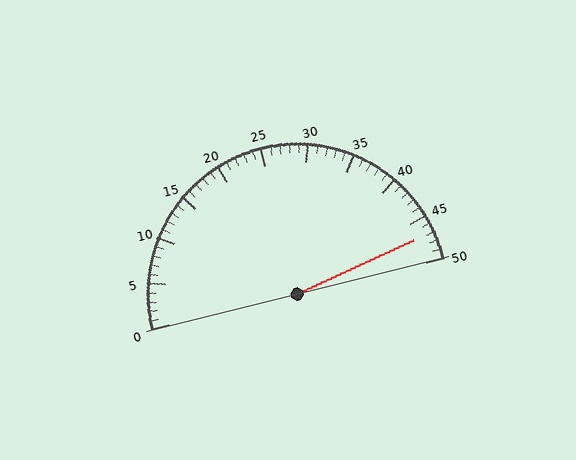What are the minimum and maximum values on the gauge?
The gauge ranges from 0 to 50.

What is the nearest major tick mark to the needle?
The nearest major tick mark is 45.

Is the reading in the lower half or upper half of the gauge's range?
The reading is in the upper half of the range (0 to 50).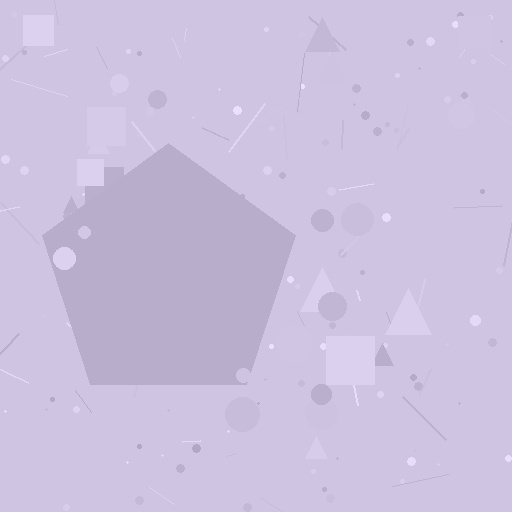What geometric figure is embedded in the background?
A pentagon is embedded in the background.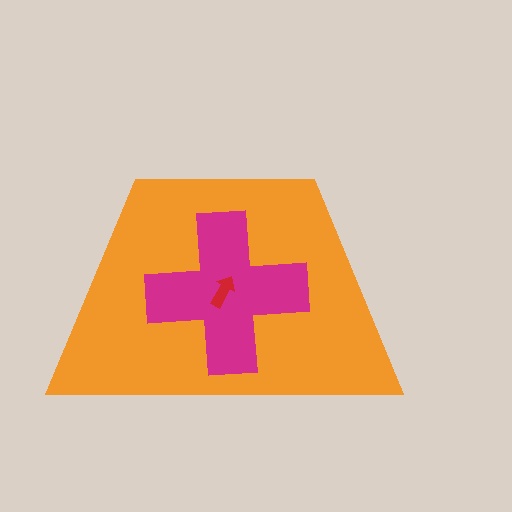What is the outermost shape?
The orange trapezoid.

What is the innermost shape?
The red arrow.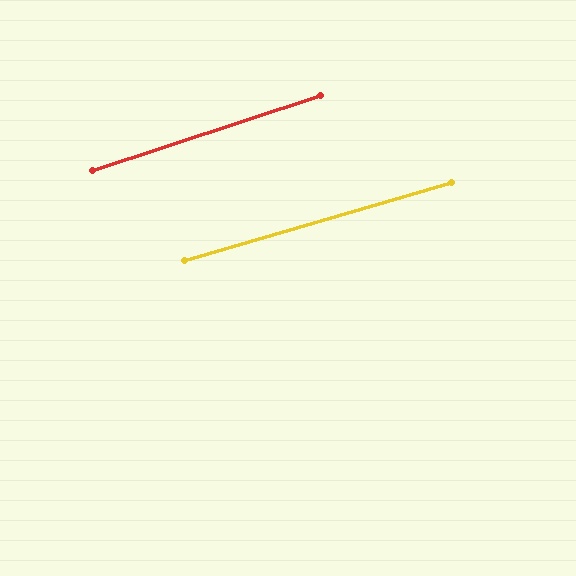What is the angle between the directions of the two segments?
Approximately 2 degrees.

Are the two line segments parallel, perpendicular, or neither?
Parallel — their directions differ by only 1.9°.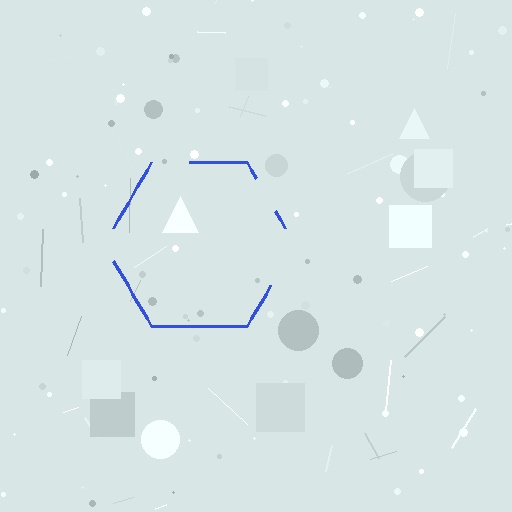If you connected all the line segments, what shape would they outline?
They would outline a hexagon.